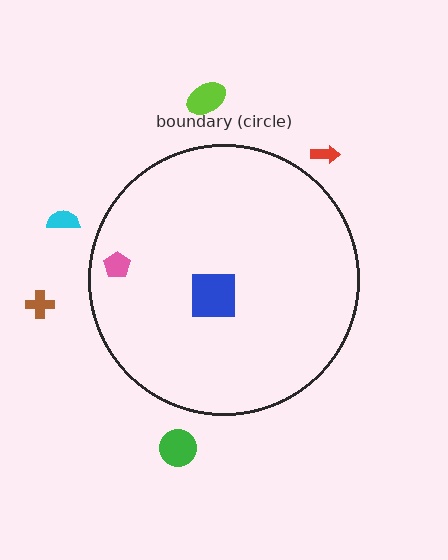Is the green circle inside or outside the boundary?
Outside.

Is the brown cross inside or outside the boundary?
Outside.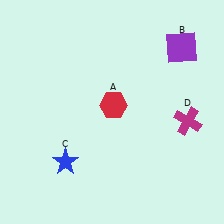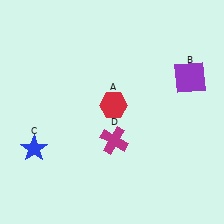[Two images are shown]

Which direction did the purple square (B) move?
The purple square (B) moved down.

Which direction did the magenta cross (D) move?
The magenta cross (D) moved left.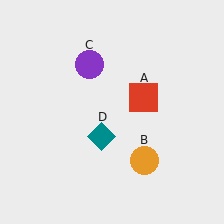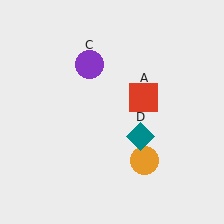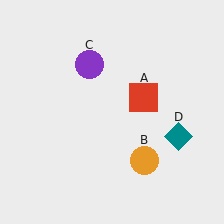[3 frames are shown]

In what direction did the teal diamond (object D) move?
The teal diamond (object D) moved right.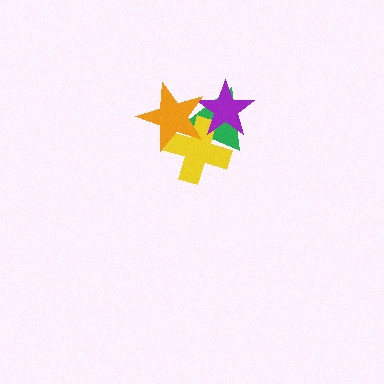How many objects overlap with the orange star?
3 objects overlap with the orange star.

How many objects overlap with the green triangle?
3 objects overlap with the green triangle.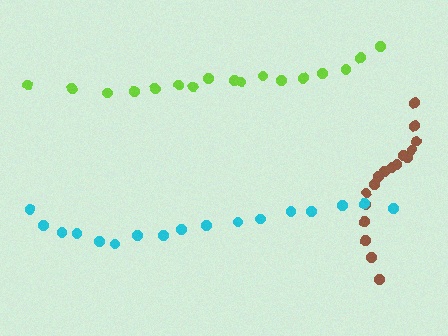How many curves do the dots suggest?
There are 3 distinct paths.